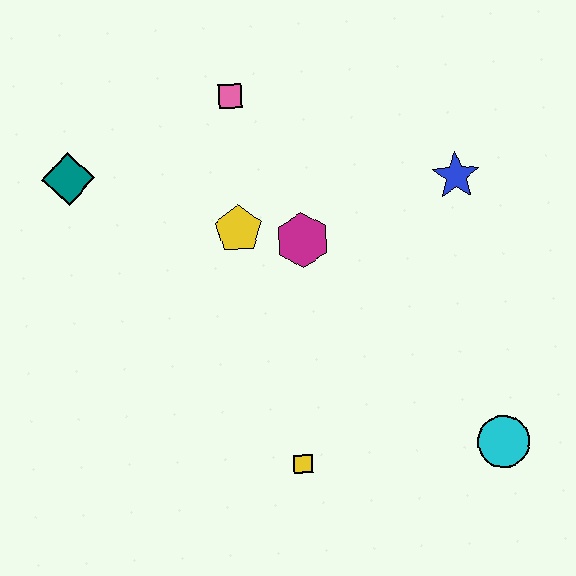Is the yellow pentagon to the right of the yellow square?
No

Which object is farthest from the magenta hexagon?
The cyan circle is farthest from the magenta hexagon.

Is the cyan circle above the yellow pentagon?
No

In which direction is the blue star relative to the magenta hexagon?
The blue star is to the right of the magenta hexagon.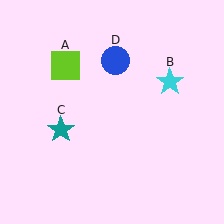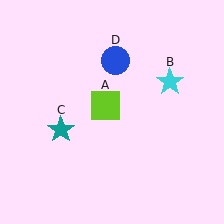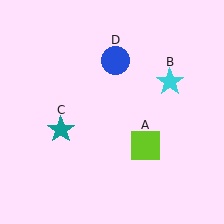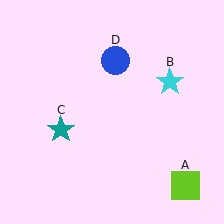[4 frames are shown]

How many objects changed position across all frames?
1 object changed position: lime square (object A).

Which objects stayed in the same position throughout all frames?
Cyan star (object B) and teal star (object C) and blue circle (object D) remained stationary.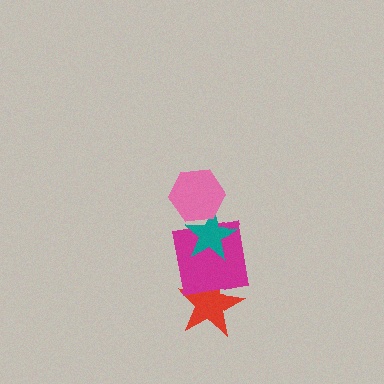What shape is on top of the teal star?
The pink hexagon is on top of the teal star.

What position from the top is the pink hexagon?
The pink hexagon is 1st from the top.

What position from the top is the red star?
The red star is 4th from the top.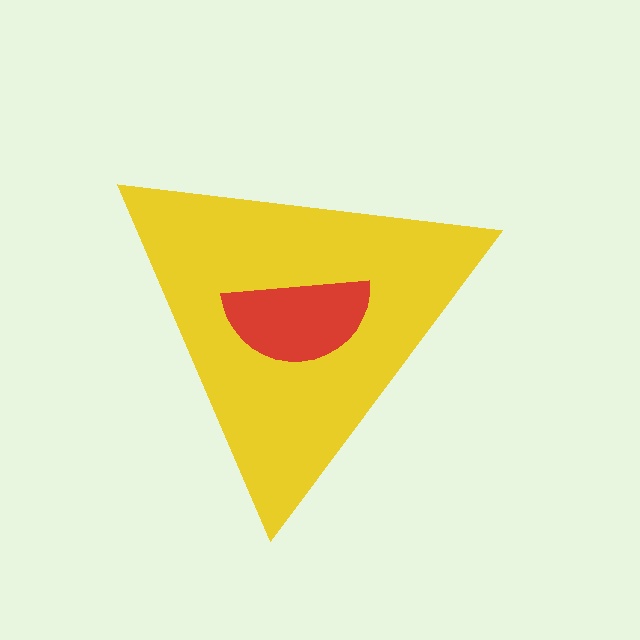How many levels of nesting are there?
2.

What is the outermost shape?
The yellow triangle.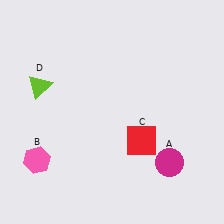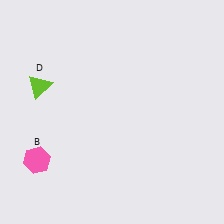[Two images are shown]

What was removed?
The magenta circle (A), the red square (C) were removed in Image 2.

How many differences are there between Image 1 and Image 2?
There are 2 differences between the two images.